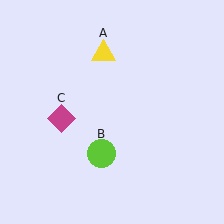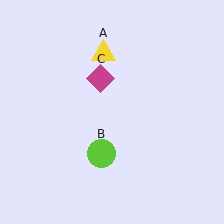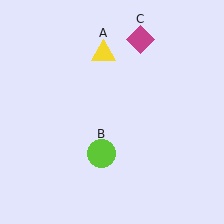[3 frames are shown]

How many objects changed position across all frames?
1 object changed position: magenta diamond (object C).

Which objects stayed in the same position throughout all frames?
Yellow triangle (object A) and lime circle (object B) remained stationary.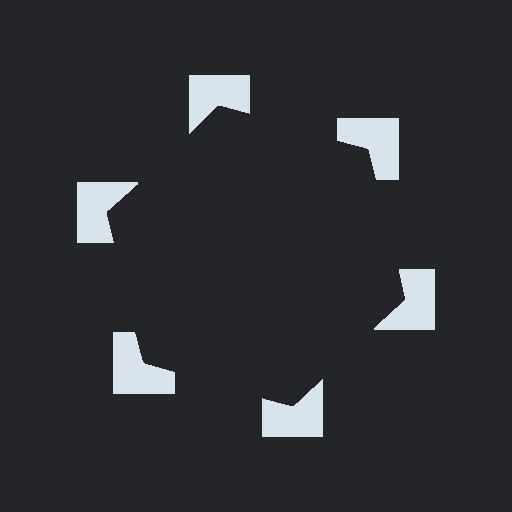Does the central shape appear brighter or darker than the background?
It typically appears slightly darker than the background, even though no actual brightness change is drawn.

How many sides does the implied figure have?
6 sides.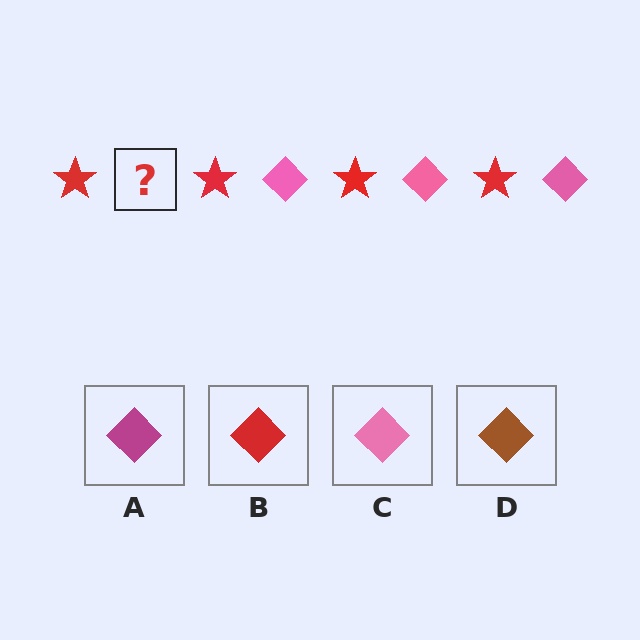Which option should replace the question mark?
Option C.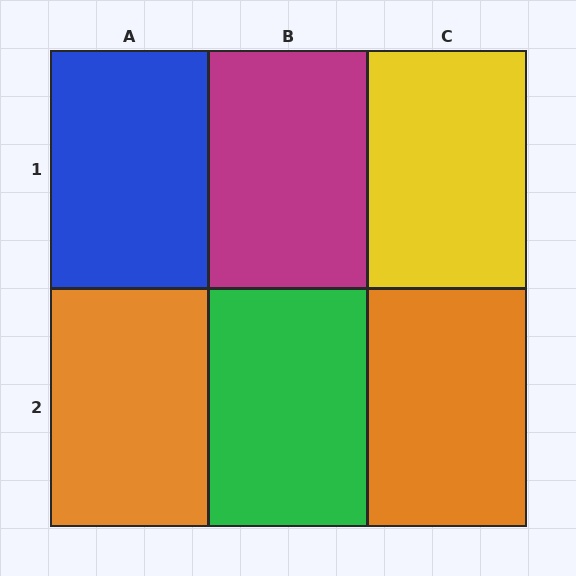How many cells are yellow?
1 cell is yellow.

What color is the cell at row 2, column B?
Green.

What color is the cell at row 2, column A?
Orange.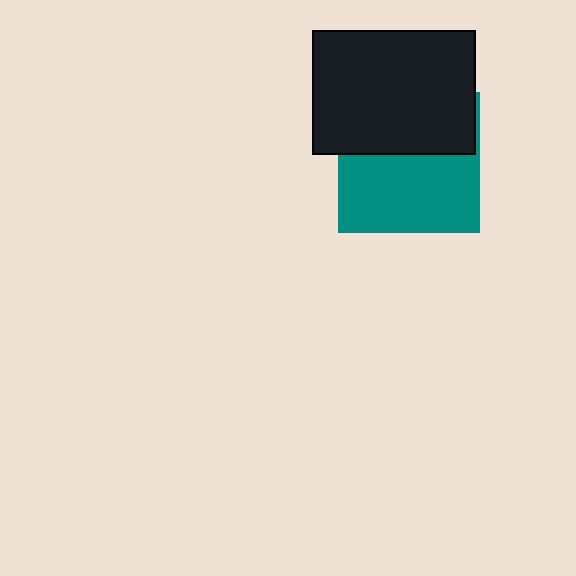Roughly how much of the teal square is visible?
About half of it is visible (roughly 56%).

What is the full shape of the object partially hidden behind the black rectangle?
The partially hidden object is a teal square.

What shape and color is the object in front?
The object in front is a black rectangle.